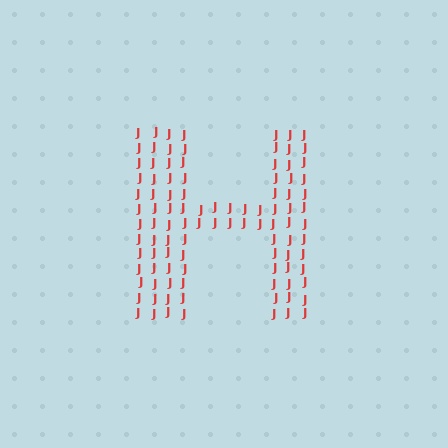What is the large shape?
The large shape is the letter H.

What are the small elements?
The small elements are letter J's.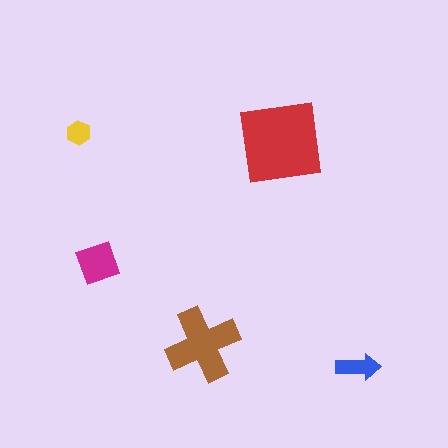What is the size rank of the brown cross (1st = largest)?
2nd.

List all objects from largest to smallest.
The red square, the brown cross, the magenta square, the blue arrow, the yellow hexagon.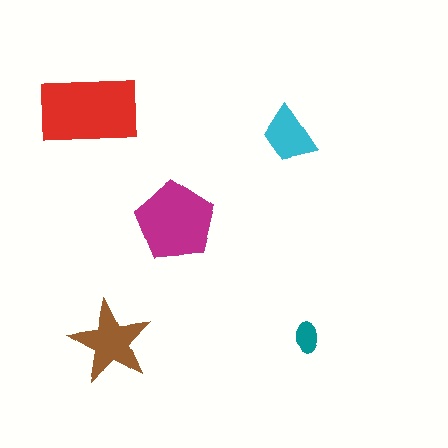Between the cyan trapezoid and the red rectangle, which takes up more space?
The red rectangle.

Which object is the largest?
The red rectangle.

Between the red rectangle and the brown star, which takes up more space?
The red rectangle.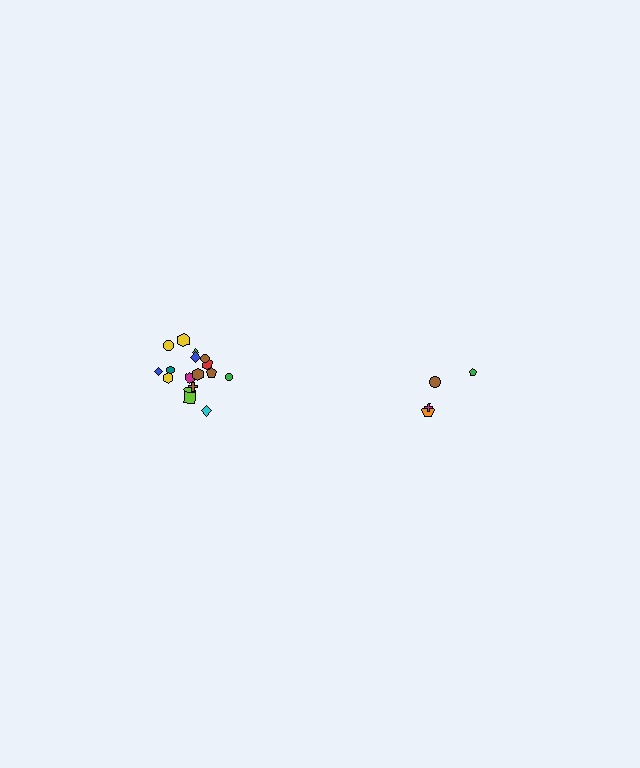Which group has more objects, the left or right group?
The left group.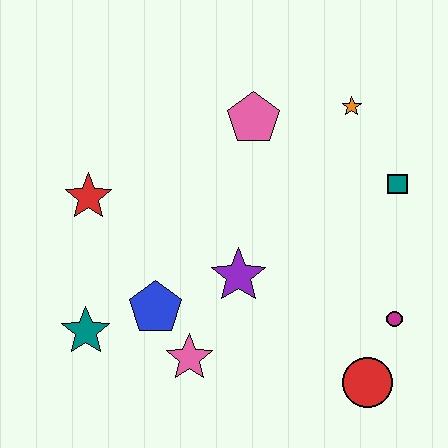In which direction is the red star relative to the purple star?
The red star is to the left of the purple star.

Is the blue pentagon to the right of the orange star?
No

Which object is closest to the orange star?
The teal square is closest to the orange star.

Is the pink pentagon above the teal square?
Yes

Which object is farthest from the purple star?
The orange star is farthest from the purple star.